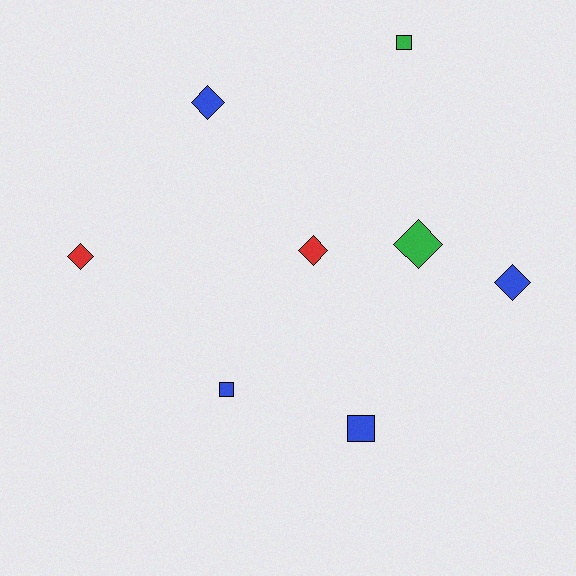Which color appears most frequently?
Blue, with 4 objects.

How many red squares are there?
There are no red squares.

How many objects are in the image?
There are 8 objects.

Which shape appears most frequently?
Diamond, with 5 objects.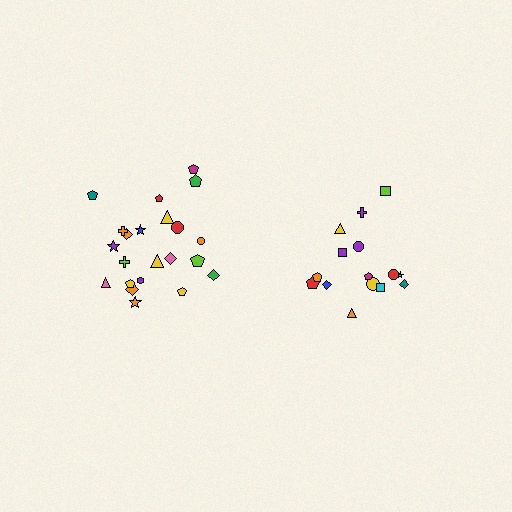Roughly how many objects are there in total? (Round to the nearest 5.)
Roughly 35 objects in total.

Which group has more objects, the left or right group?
The left group.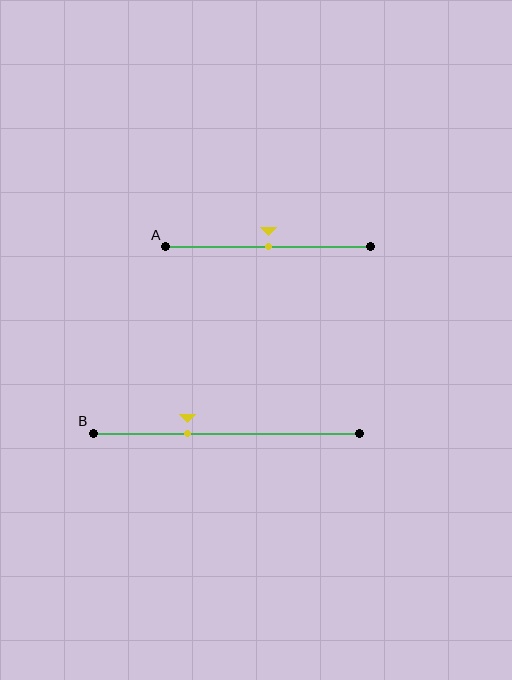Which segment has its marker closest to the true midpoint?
Segment A has its marker closest to the true midpoint.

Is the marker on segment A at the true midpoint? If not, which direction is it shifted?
Yes, the marker on segment A is at the true midpoint.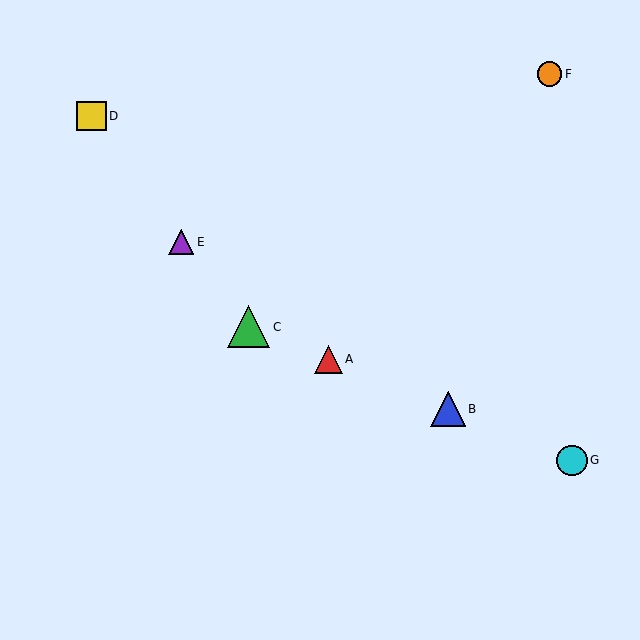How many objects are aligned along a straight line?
4 objects (A, B, C, G) are aligned along a straight line.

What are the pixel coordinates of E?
Object E is at (181, 242).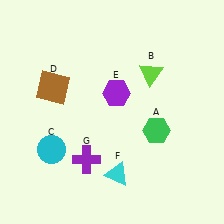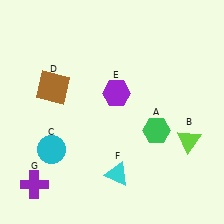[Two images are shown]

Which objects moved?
The objects that moved are: the lime triangle (B), the purple cross (G).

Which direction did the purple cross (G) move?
The purple cross (G) moved left.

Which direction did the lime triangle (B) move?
The lime triangle (B) moved down.